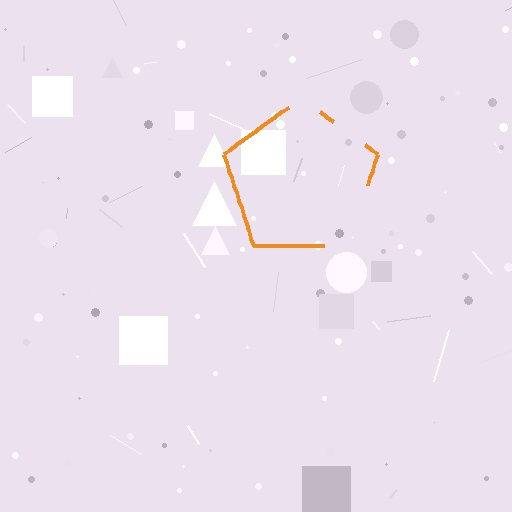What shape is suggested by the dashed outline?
The dashed outline suggests a pentagon.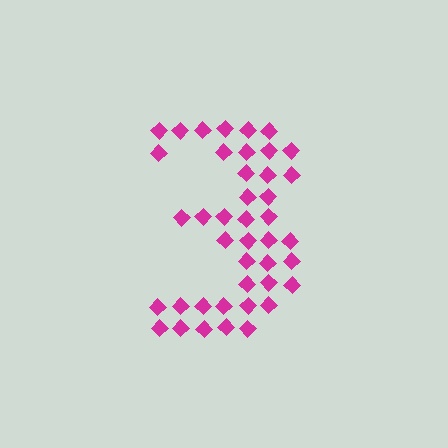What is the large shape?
The large shape is the digit 3.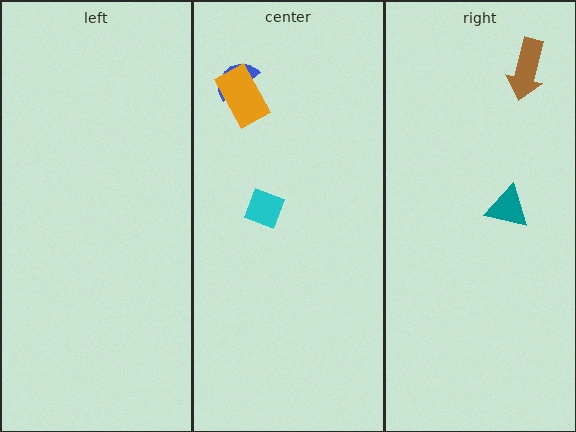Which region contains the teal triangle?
The right region.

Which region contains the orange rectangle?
The center region.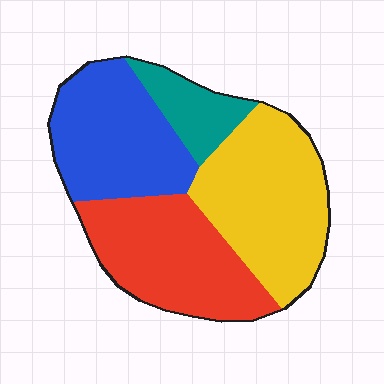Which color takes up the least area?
Teal, at roughly 10%.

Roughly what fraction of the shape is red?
Red covers 29% of the shape.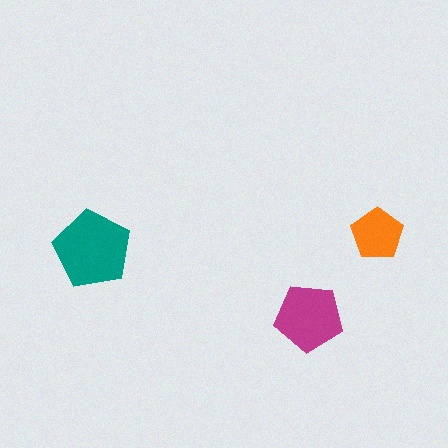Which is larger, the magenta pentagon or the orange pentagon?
The magenta one.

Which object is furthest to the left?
The teal pentagon is leftmost.